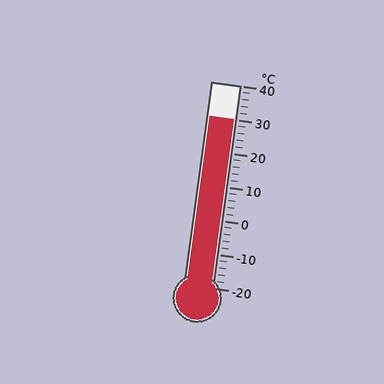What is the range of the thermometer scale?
The thermometer scale ranges from -20°C to 40°C.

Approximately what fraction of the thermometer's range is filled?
The thermometer is filled to approximately 85% of its range.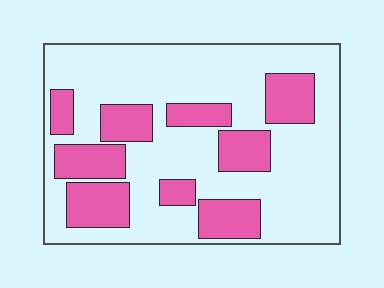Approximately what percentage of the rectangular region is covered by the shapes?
Approximately 30%.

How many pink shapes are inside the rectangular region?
9.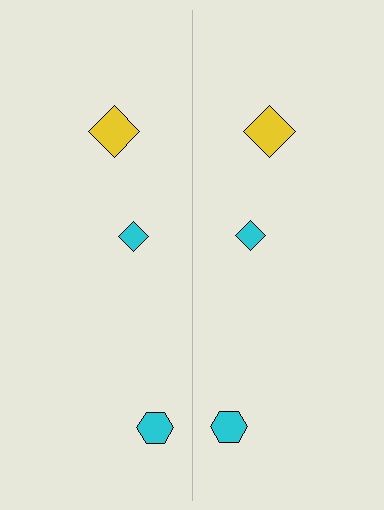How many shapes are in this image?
There are 6 shapes in this image.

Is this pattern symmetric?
Yes, this pattern has bilateral (reflection) symmetry.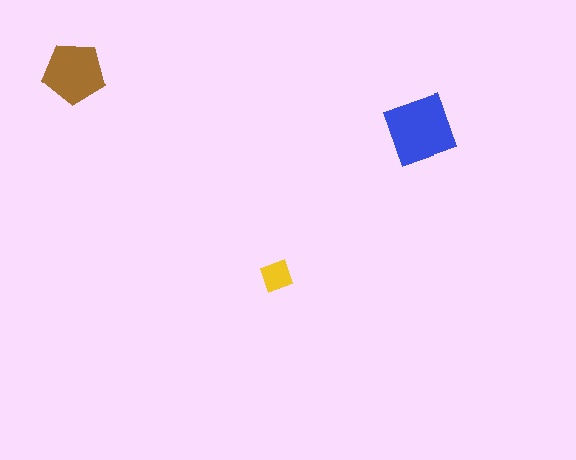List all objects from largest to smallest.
The blue diamond, the brown pentagon, the yellow square.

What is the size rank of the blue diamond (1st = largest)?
1st.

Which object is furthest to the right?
The blue diamond is rightmost.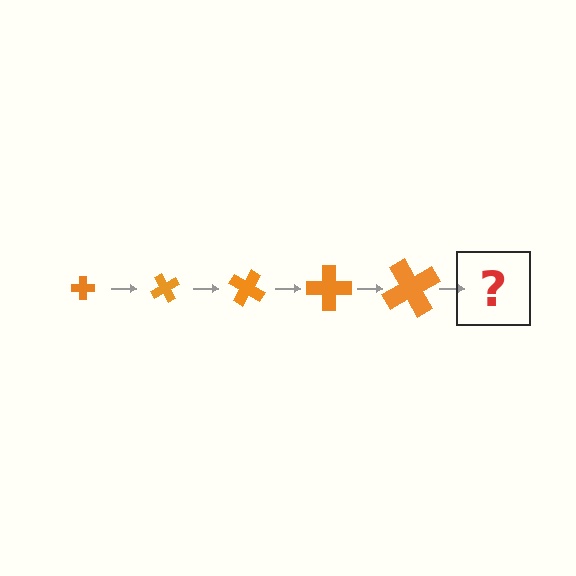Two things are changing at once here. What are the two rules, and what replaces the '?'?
The two rules are that the cross grows larger each step and it rotates 60 degrees each step. The '?' should be a cross, larger than the previous one and rotated 300 degrees from the start.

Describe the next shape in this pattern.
It should be a cross, larger than the previous one and rotated 300 degrees from the start.